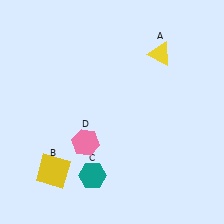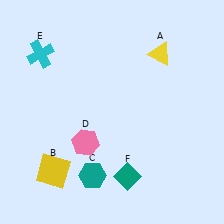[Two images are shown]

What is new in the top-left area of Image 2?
A cyan cross (E) was added in the top-left area of Image 2.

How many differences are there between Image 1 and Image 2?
There are 2 differences between the two images.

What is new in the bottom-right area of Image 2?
A teal diamond (F) was added in the bottom-right area of Image 2.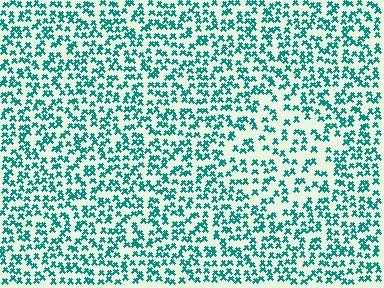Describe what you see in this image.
The image contains small teal elements arranged at two different densities. A diamond-shaped region is visible where the elements are less densely packed than the surrounding area.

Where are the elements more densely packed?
The elements are more densely packed outside the diamond boundary.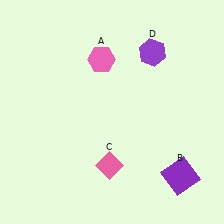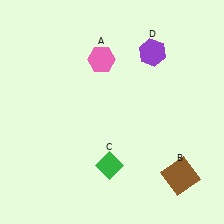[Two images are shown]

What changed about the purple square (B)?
In Image 1, B is purple. In Image 2, it changed to brown.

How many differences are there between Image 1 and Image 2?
There are 2 differences between the two images.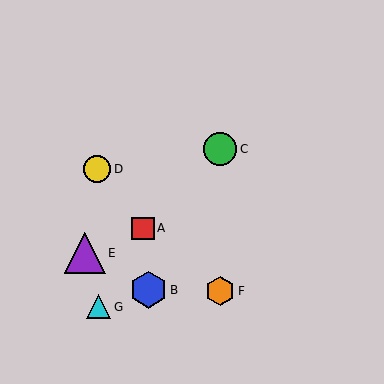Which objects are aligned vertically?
Objects C, F are aligned vertically.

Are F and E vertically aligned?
No, F is at x≈220 and E is at x≈85.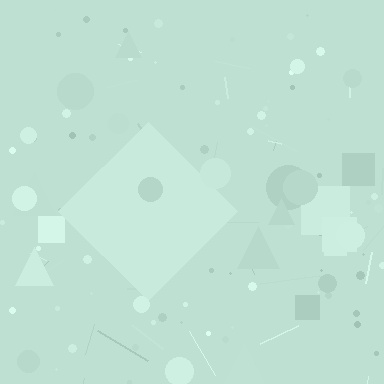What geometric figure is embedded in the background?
A diamond is embedded in the background.